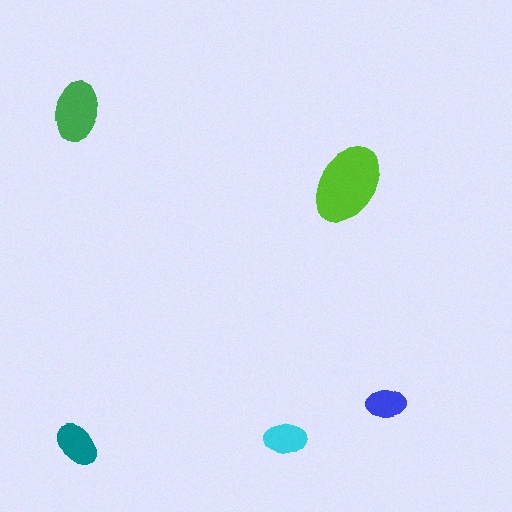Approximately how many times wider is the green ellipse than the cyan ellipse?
About 1.5 times wider.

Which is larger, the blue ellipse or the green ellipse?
The green one.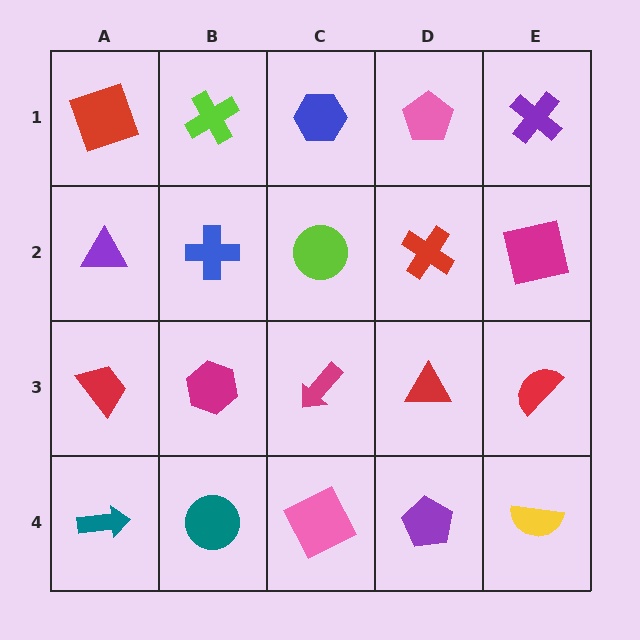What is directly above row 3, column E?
A magenta square.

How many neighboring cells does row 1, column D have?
3.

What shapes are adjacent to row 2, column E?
A purple cross (row 1, column E), a red semicircle (row 3, column E), a red cross (row 2, column D).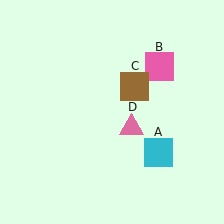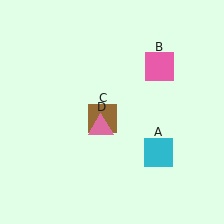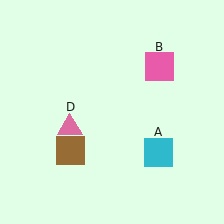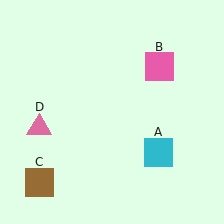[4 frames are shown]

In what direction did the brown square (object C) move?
The brown square (object C) moved down and to the left.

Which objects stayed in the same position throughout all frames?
Cyan square (object A) and pink square (object B) remained stationary.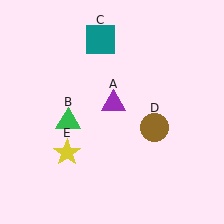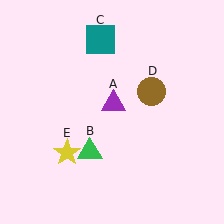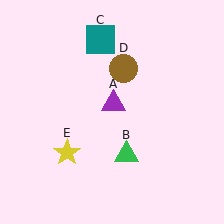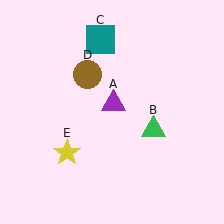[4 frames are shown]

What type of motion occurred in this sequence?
The green triangle (object B), brown circle (object D) rotated counterclockwise around the center of the scene.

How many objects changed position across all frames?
2 objects changed position: green triangle (object B), brown circle (object D).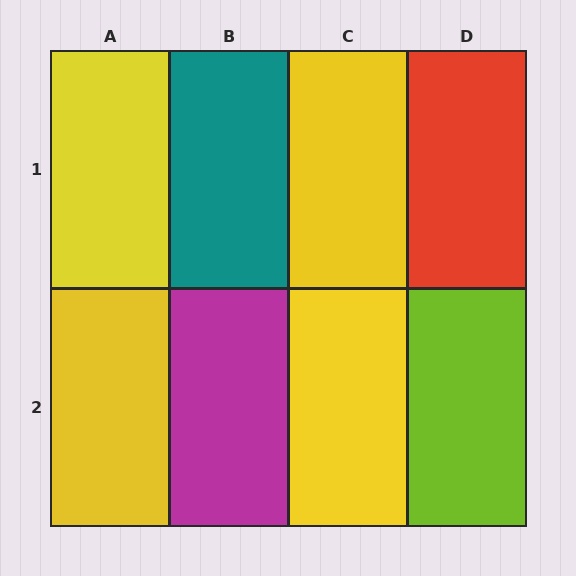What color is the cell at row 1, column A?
Yellow.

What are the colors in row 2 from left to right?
Yellow, magenta, yellow, lime.